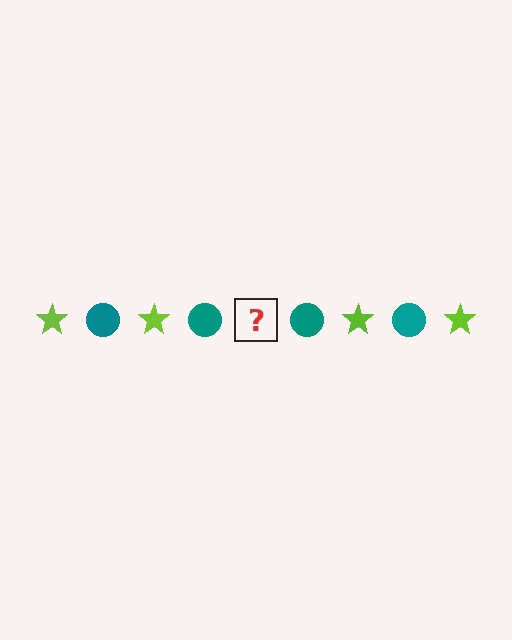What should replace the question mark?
The question mark should be replaced with a lime star.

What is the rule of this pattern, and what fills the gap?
The rule is that the pattern alternates between lime star and teal circle. The gap should be filled with a lime star.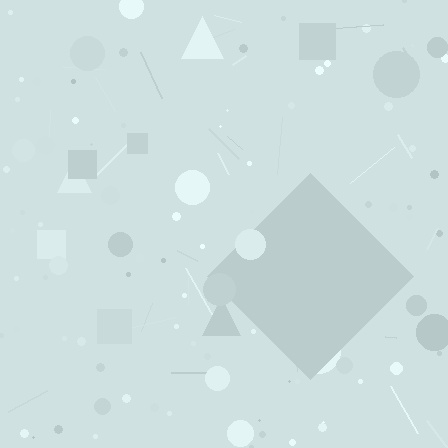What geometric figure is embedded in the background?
A diamond is embedded in the background.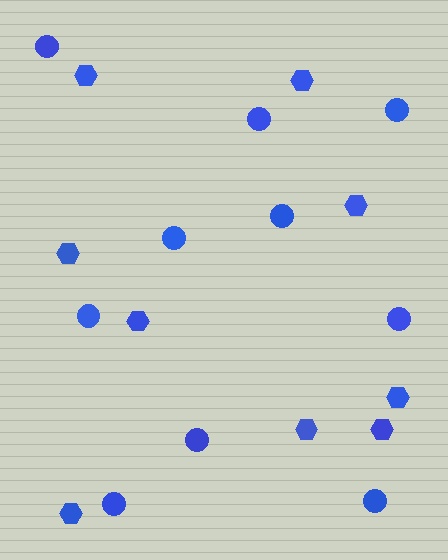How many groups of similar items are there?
There are 2 groups: one group of circles (10) and one group of hexagons (9).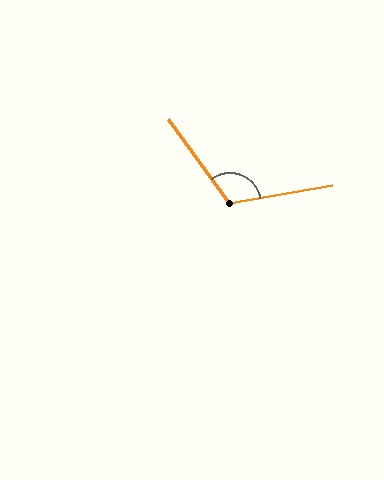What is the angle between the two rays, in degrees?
Approximately 116 degrees.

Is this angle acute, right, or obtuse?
It is obtuse.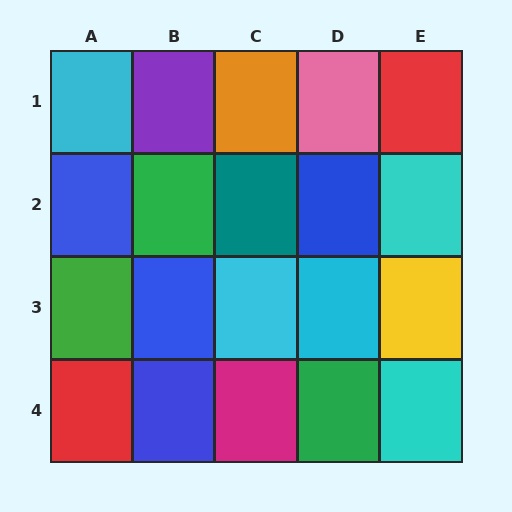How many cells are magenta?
1 cell is magenta.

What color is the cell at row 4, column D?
Green.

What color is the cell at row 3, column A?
Green.